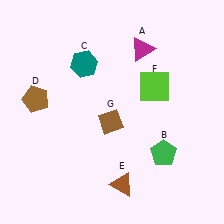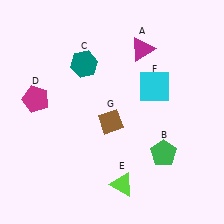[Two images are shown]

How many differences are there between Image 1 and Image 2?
There are 3 differences between the two images.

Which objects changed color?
D changed from brown to magenta. E changed from brown to lime. F changed from lime to cyan.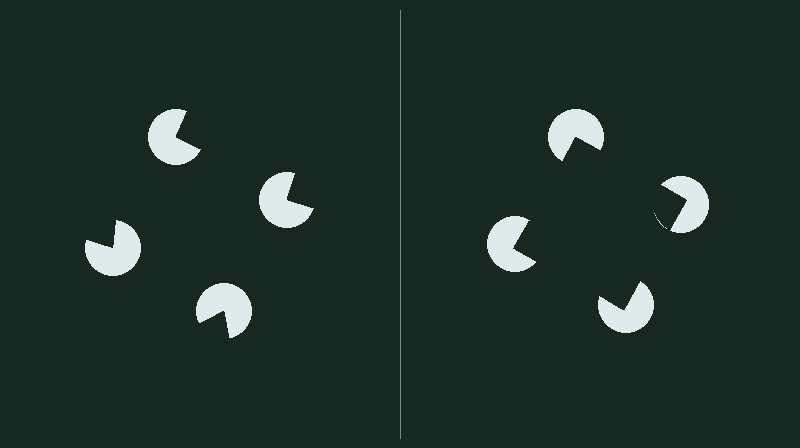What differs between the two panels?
The pac-man discs are positioned identically on both sides; only the wedge orientations differ. On the right they align to a square; on the left they are misaligned.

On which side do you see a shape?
An illusory square appears on the right side. On the left side the wedge cuts are rotated, so no coherent shape forms.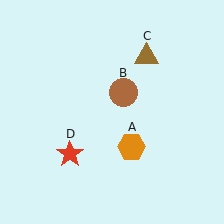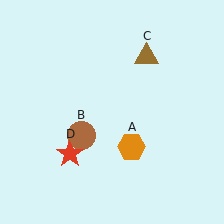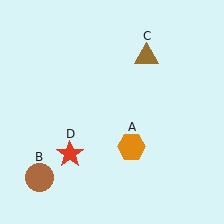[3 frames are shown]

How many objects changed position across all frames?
1 object changed position: brown circle (object B).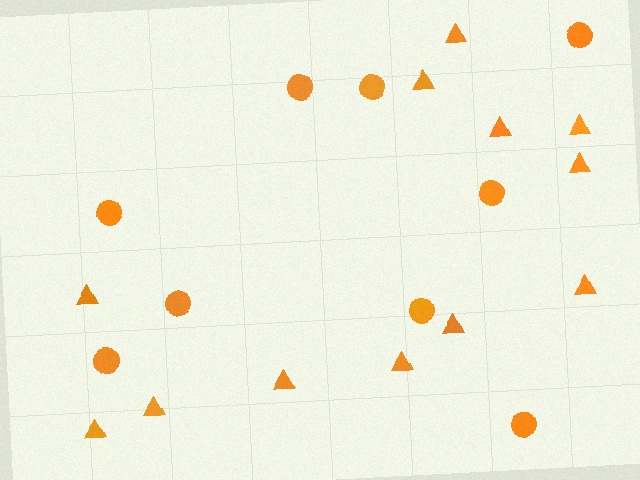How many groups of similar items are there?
There are 2 groups: one group of triangles (12) and one group of circles (9).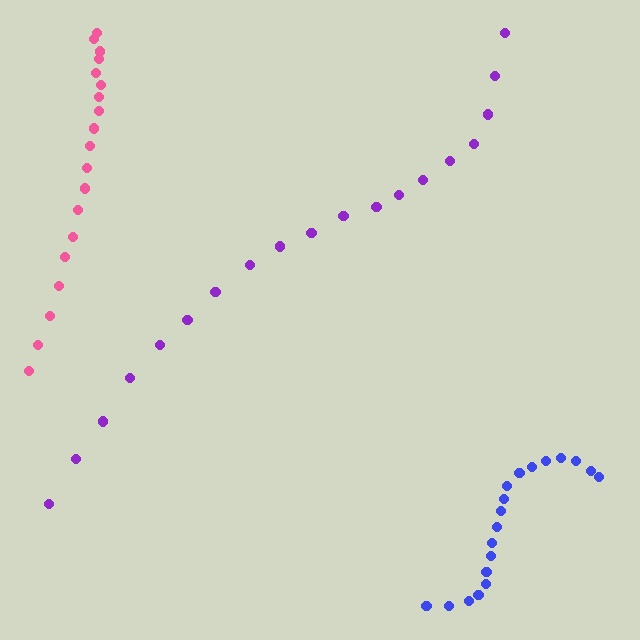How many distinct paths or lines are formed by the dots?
There are 3 distinct paths.